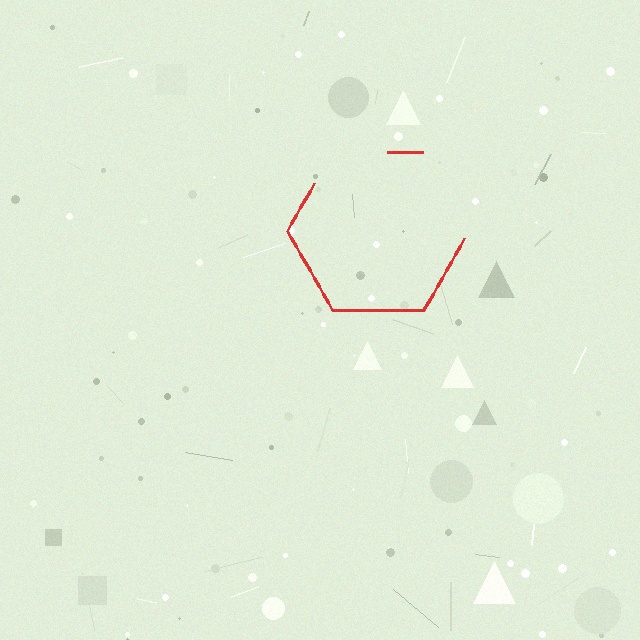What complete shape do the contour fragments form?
The contour fragments form a hexagon.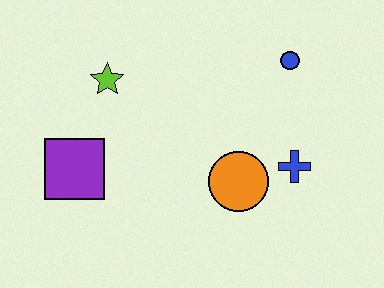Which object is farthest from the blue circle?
The purple square is farthest from the blue circle.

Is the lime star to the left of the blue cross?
Yes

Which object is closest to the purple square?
The lime star is closest to the purple square.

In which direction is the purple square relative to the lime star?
The purple square is below the lime star.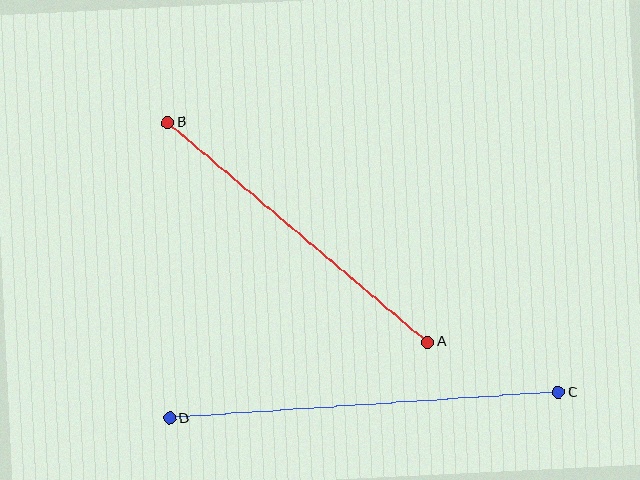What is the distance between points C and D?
The distance is approximately 390 pixels.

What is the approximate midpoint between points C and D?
The midpoint is at approximately (364, 405) pixels.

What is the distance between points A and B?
The distance is approximately 340 pixels.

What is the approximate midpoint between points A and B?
The midpoint is at approximately (298, 232) pixels.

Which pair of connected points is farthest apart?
Points C and D are farthest apart.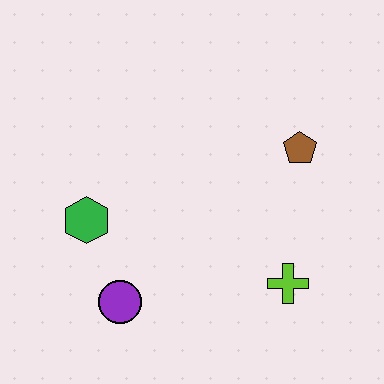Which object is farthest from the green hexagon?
The brown pentagon is farthest from the green hexagon.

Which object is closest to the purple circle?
The green hexagon is closest to the purple circle.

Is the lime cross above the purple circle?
Yes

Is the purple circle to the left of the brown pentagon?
Yes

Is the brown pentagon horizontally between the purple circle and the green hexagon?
No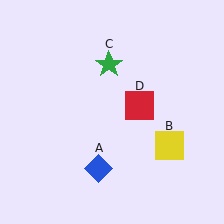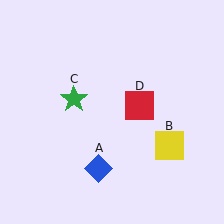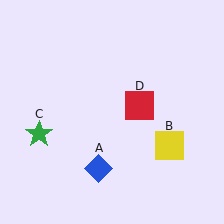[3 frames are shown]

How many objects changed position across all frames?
1 object changed position: green star (object C).